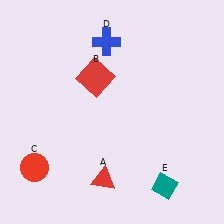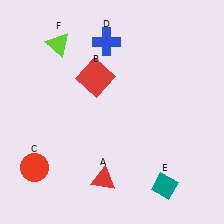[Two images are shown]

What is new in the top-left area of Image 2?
A lime triangle (F) was added in the top-left area of Image 2.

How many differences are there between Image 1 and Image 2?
There is 1 difference between the two images.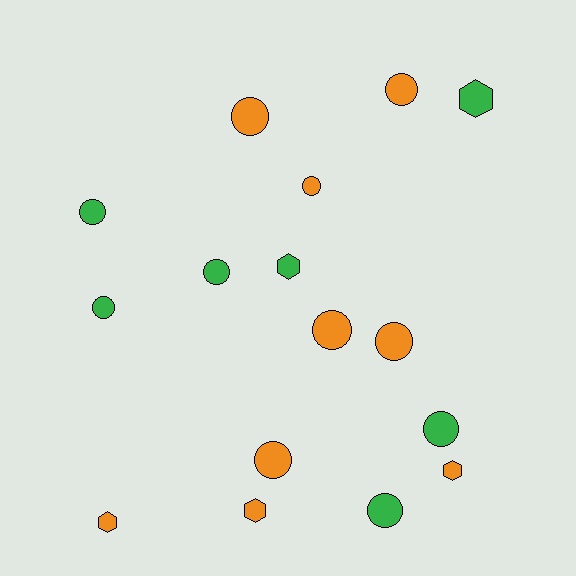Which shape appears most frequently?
Circle, with 11 objects.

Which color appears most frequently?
Orange, with 9 objects.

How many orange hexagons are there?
There are 3 orange hexagons.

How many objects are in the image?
There are 16 objects.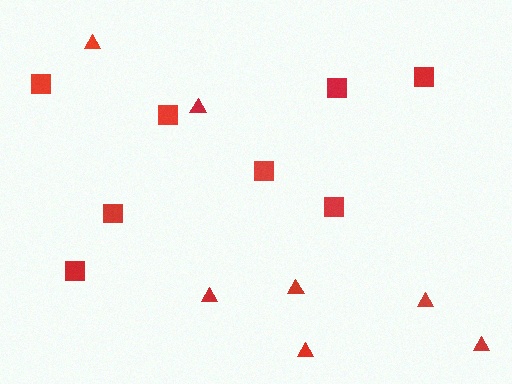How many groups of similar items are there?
There are 2 groups: one group of squares (8) and one group of triangles (7).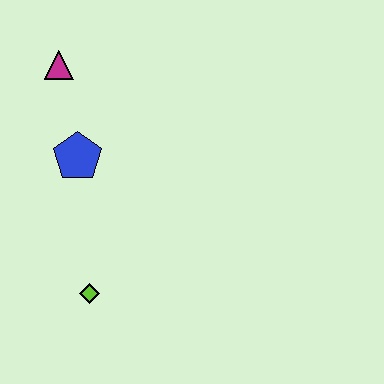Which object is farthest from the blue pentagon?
The lime diamond is farthest from the blue pentagon.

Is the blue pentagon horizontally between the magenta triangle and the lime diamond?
Yes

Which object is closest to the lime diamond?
The blue pentagon is closest to the lime diamond.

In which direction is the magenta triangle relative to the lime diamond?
The magenta triangle is above the lime diamond.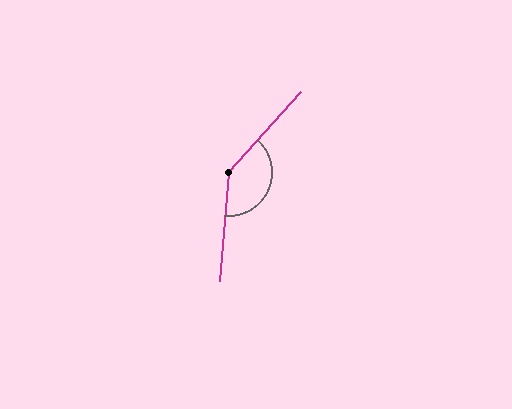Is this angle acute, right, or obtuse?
It is obtuse.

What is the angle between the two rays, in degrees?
Approximately 143 degrees.